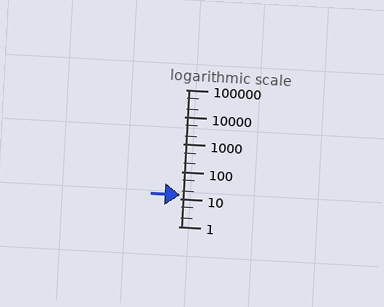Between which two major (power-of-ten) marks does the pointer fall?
The pointer is between 10 and 100.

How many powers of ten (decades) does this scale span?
The scale spans 5 decades, from 1 to 100000.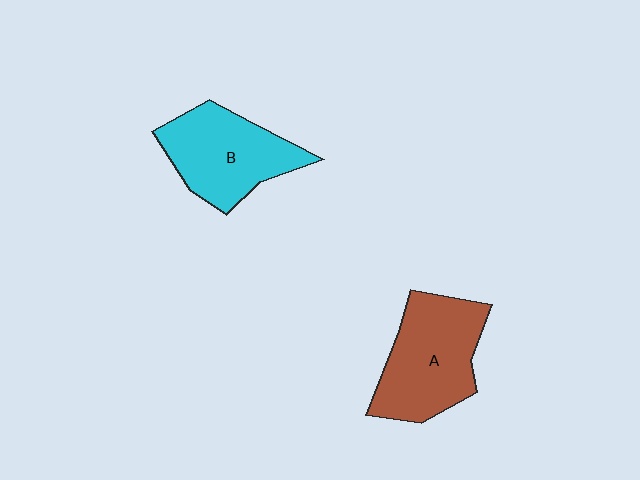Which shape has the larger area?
Shape A (brown).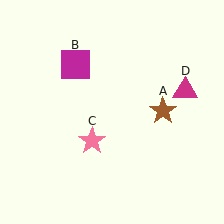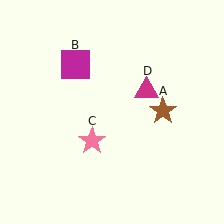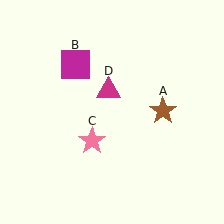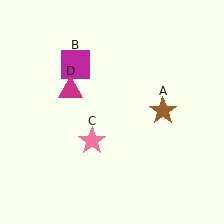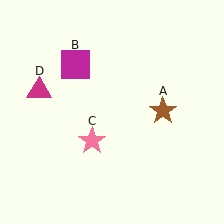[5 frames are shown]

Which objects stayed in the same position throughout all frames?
Brown star (object A) and magenta square (object B) and pink star (object C) remained stationary.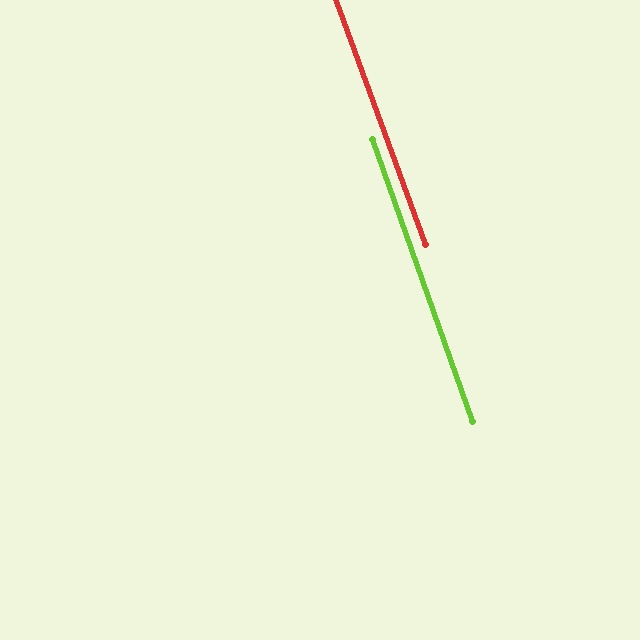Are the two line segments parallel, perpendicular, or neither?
Parallel — their directions differ by only 0.5°.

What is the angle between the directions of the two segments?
Approximately 0 degrees.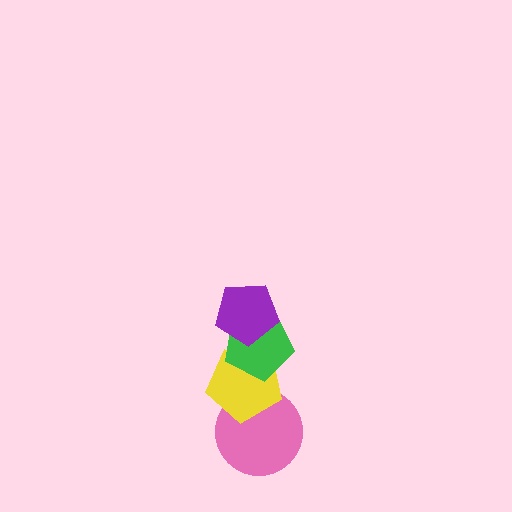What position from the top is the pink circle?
The pink circle is 4th from the top.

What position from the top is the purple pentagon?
The purple pentagon is 1st from the top.